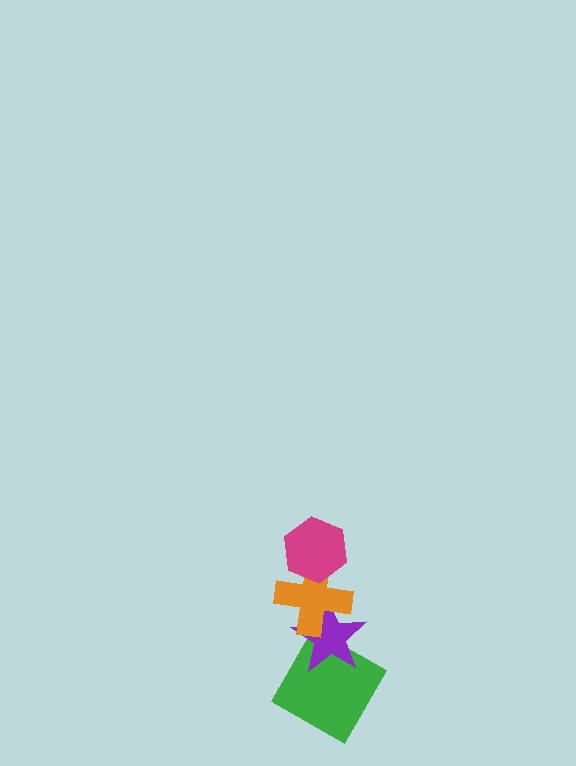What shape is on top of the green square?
The purple star is on top of the green square.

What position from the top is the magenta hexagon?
The magenta hexagon is 1st from the top.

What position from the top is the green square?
The green square is 4th from the top.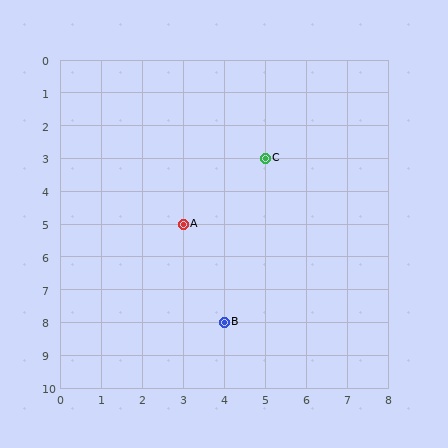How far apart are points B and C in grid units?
Points B and C are 1 column and 5 rows apart (about 5.1 grid units diagonally).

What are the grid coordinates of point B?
Point B is at grid coordinates (4, 8).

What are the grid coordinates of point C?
Point C is at grid coordinates (5, 3).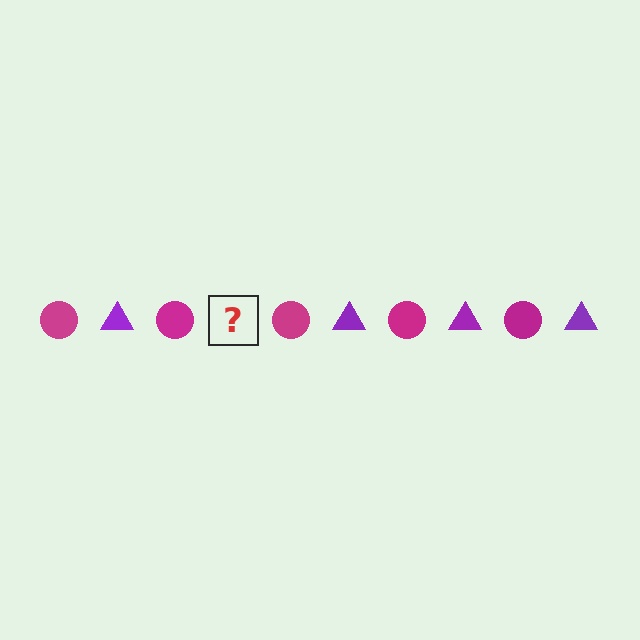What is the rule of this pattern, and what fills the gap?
The rule is that the pattern alternates between magenta circle and purple triangle. The gap should be filled with a purple triangle.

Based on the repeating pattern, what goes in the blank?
The blank should be a purple triangle.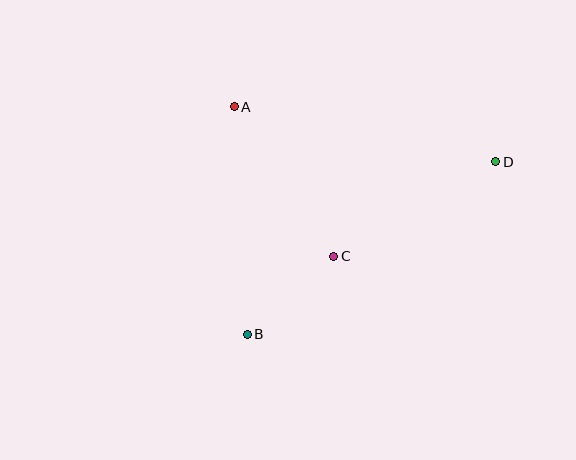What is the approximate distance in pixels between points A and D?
The distance between A and D is approximately 267 pixels.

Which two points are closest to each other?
Points B and C are closest to each other.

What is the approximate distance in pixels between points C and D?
The distance between C and D is approximately 187 pixels.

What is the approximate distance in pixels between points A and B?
The distance between A and B is approximately 228 pixels.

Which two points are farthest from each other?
Points B and D are farthest from each other.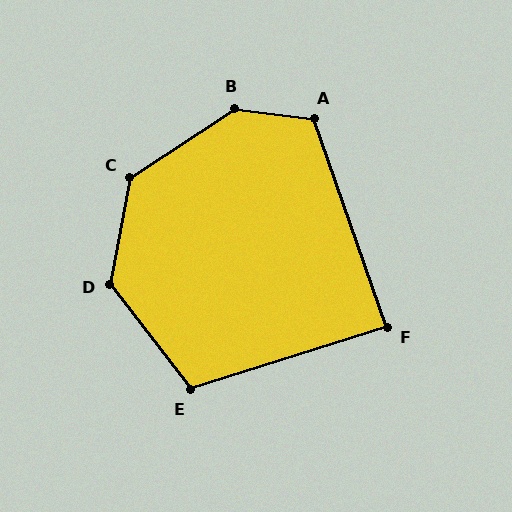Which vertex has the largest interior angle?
B, at approximately 139 degrees.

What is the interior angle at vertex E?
Approximately 110 degrees (obtuse).